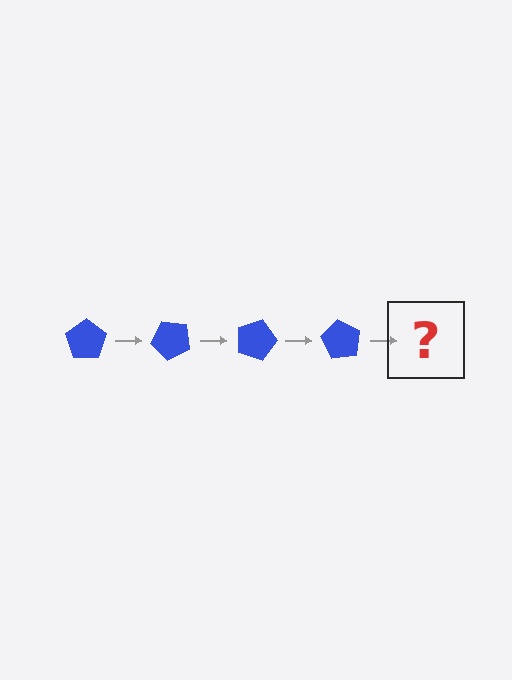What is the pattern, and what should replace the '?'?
The pattern is that the pentagon rotates 45 degrees each step. The '?' should be a blue pentagon rotated 180 degrees.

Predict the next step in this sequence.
The next step is a blue pentagon rotated 180 degrees.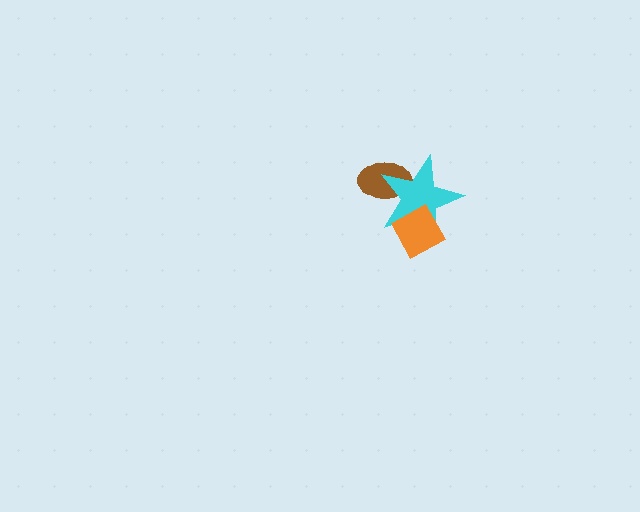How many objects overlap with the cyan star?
2 objects overlap with the cyan star.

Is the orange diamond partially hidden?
No, no other shape covers it.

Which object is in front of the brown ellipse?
The cyan star is in front of the brown ellipse.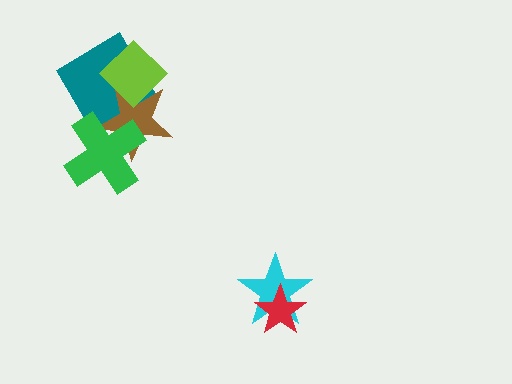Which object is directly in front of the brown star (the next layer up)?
The green cross is directly in front of the brown star.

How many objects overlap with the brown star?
3 objects overlap with the brown star.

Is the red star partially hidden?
No, no other shape covers it.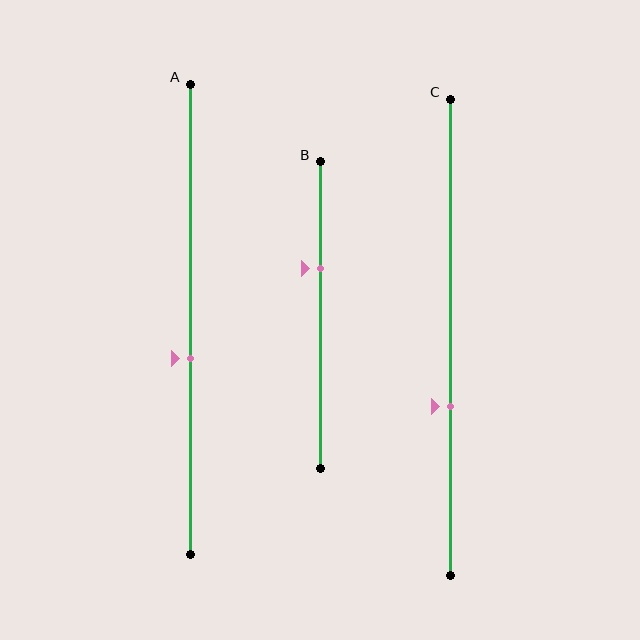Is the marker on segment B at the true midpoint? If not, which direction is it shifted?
No, the marker on segment B is shifted upward by about 15% of the segment length.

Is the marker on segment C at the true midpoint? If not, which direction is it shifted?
No, the marker on segment C is shifted downward by about 15% of the segment length.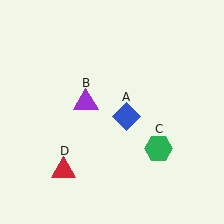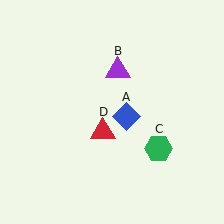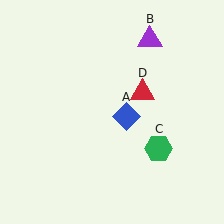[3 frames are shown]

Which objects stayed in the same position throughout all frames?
Blue diamond (object A) and green hexagon (object C) remained stationary.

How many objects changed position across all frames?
2 objects changed position: purple triangle (object B), red triangle (object D).